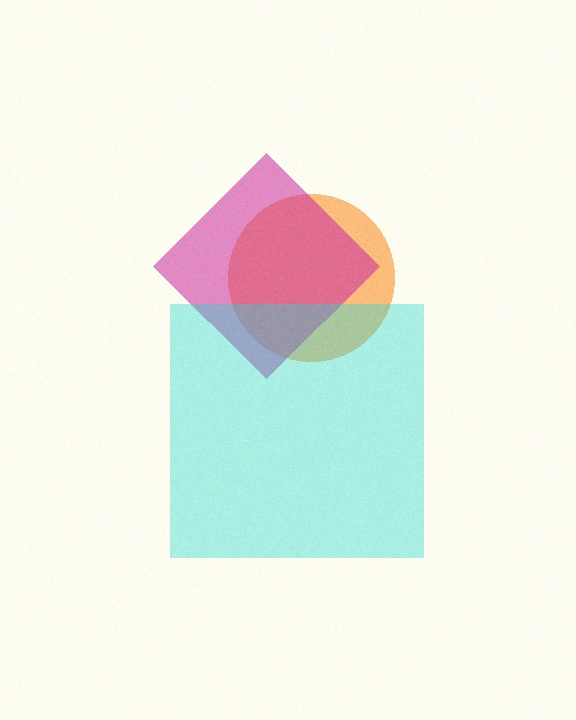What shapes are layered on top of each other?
The layered shapes are: an orange circle, a magenta diamond, a cyan square.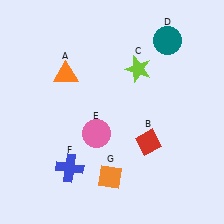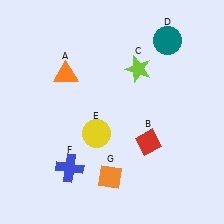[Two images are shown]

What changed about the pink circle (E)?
In Image 1, E is pink. In Image 2, it changed to yellow.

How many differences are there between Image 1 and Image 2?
There is 1 difference between the two images.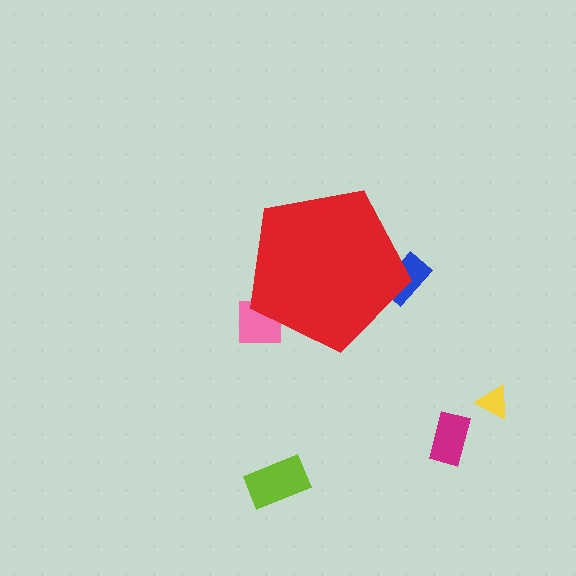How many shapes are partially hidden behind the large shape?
2 shapes are partially hidden.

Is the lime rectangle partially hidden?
No, the lime rectangle is fully visible.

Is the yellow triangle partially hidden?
No, the yellow triangle is fully visible.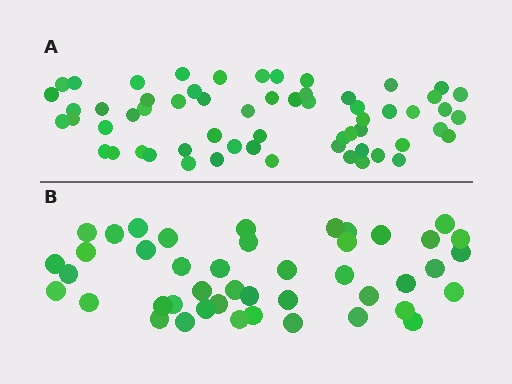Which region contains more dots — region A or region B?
Region A (the top region) has more dots.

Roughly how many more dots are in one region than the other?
Region A has approximately 15 more dots than region B.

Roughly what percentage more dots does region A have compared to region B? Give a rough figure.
About 35% more.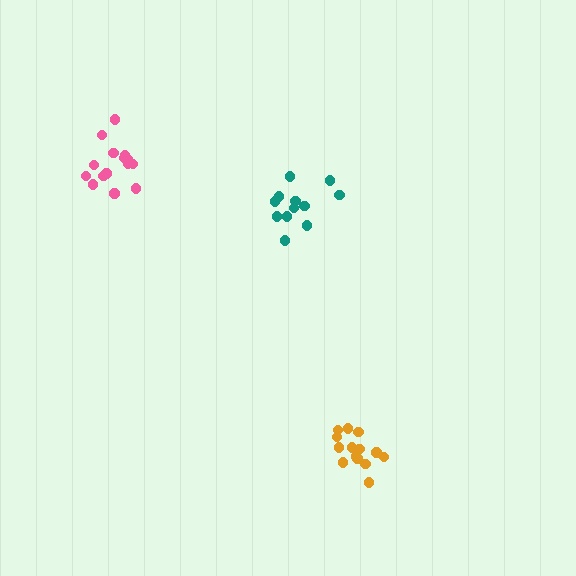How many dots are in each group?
Group 1: 12 dots, Group 2: 15 dots, Group 3: 14 dots (41 total).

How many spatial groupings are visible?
There are 3 spatial groupings.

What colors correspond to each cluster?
The clusters are colored: teal, pink, orange.